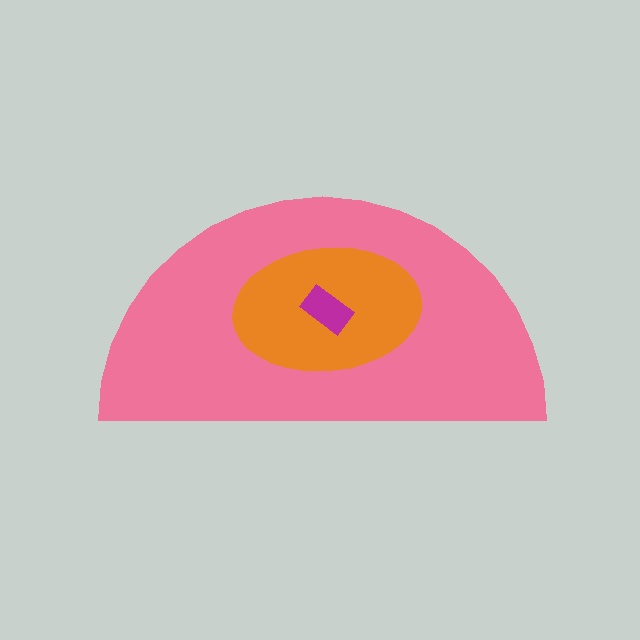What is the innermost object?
The magenta rectangle.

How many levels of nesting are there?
3.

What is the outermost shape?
The pink semicircle.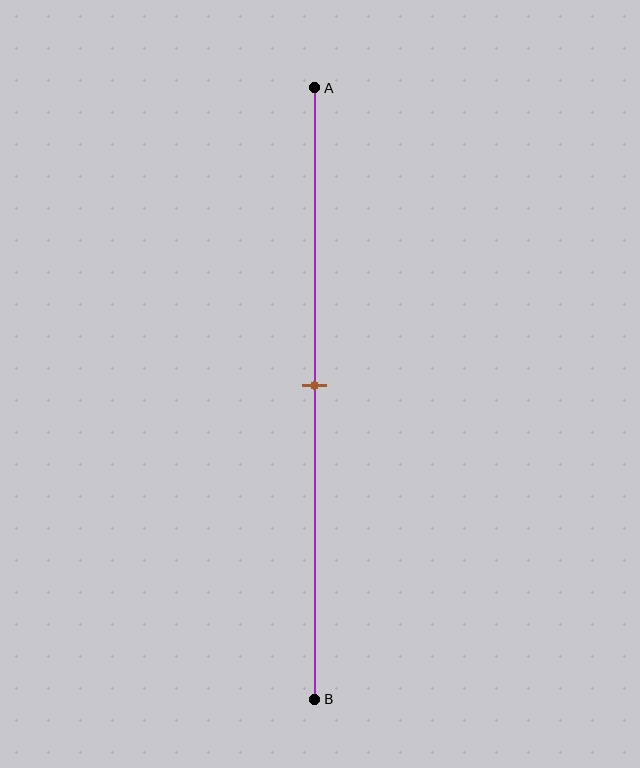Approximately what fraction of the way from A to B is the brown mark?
The brown mark is approximately 50% of the way from A to B.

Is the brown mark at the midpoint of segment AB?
Yes, the mark is approximately at the midpoint.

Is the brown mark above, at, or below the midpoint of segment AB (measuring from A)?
The brown mark is approximately at the midpoint of segment AB.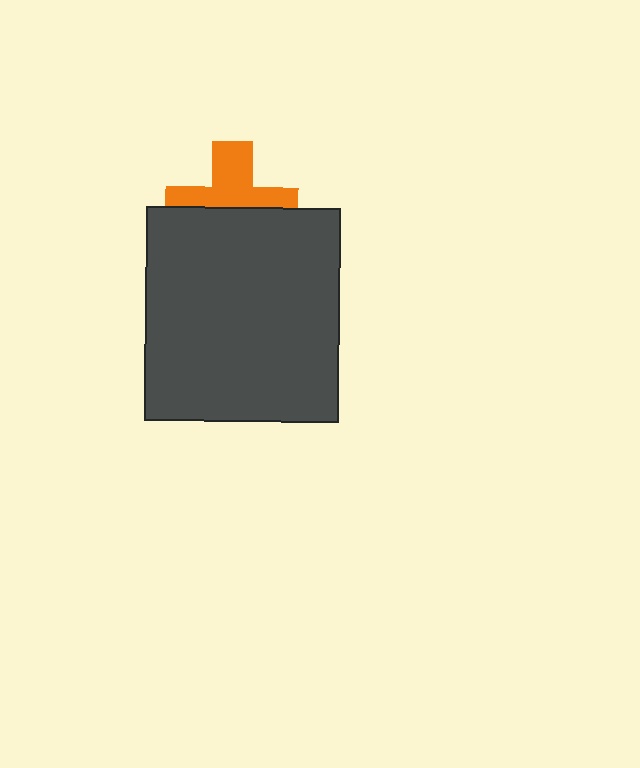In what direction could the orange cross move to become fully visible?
The orange cross could move up. That would shift it out from behind the dark gray rectangle entirely.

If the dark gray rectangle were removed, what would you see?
You would see the complete orange cross.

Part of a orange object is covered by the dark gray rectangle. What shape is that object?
It is a cross.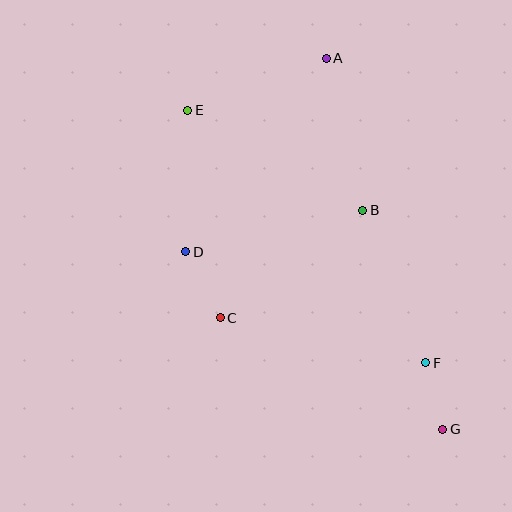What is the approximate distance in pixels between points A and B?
The distance between A and B is approximately 157 pixels.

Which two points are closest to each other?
Points F and G are closest to each other.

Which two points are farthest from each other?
Points E and G are farthest from each other.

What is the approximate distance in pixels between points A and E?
The distance between A and E is approximately 148 pixels.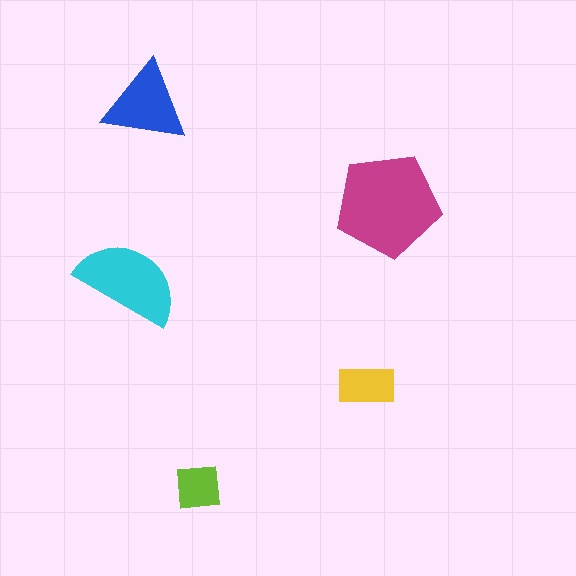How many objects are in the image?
There are 5 objects in the image.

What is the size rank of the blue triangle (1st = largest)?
3rd.